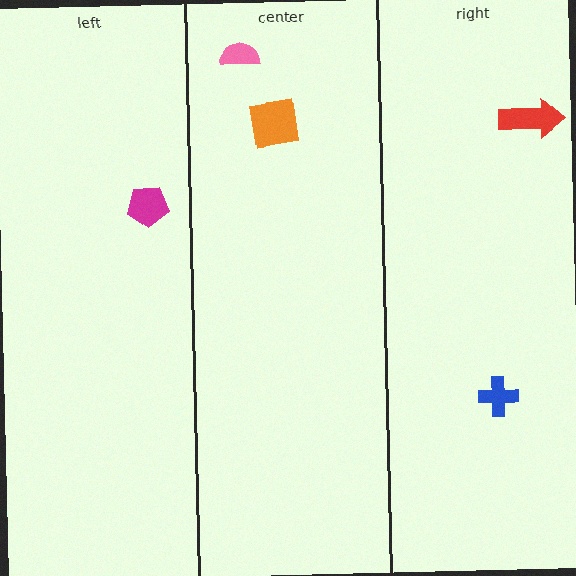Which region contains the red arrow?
The right region.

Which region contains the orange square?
The center region.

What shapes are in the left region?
The magenta pentagon.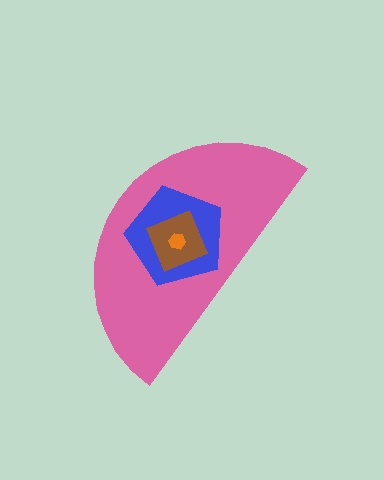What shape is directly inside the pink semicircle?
The blue pentagon.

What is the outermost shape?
The pink semicircle.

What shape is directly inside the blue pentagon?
The brown diamond.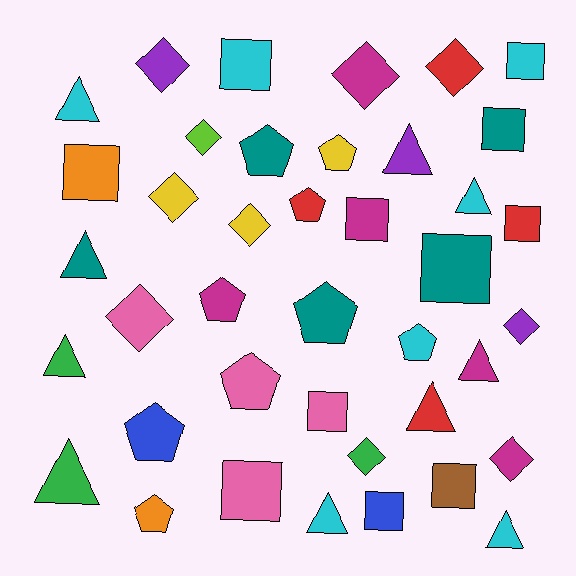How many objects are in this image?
There are 40 objects.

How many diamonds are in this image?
There are 10 diamonds.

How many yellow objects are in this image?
There are 3 yellow objects.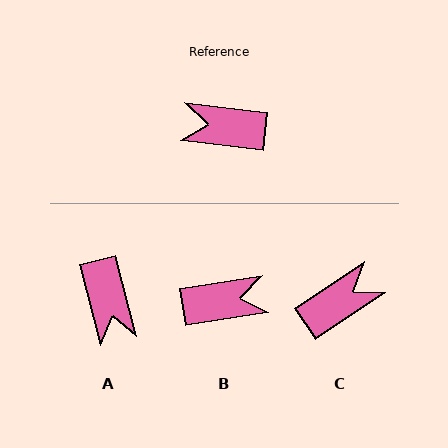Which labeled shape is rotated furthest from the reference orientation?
B, about 164 degrees away.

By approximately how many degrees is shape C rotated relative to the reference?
Approximately 139 degrees clockwise.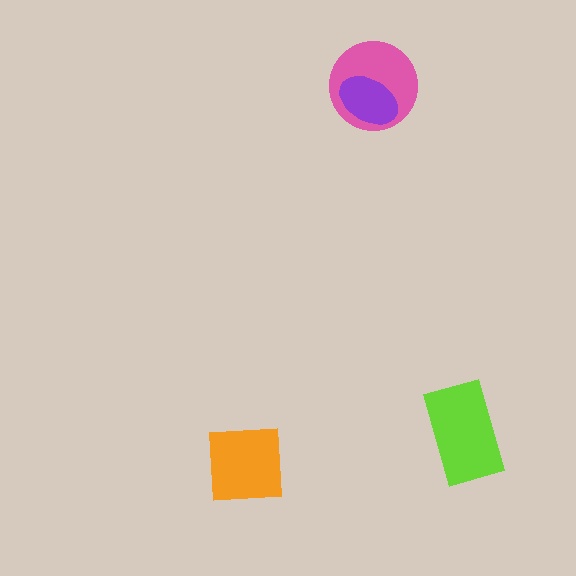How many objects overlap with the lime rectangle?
0 objects overlap with the lime rectangle.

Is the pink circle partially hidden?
Yes, it is partially covered by another shape.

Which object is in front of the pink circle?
The purple ellipse is in front of the pink circle.